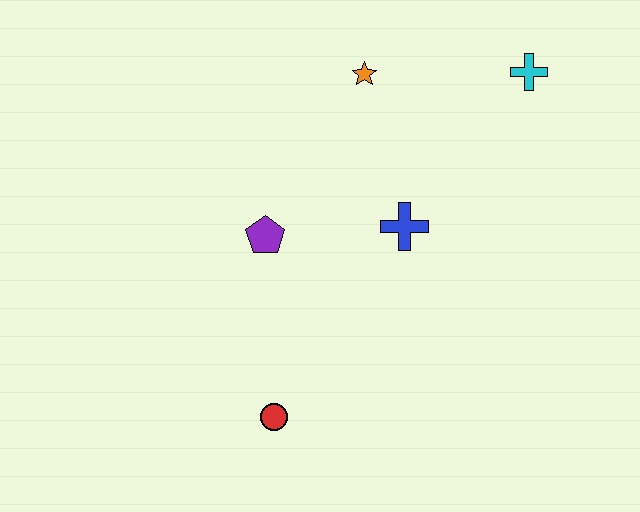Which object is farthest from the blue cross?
The red circle is farthest from the blue cross.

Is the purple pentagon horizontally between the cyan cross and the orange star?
No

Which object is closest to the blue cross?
The purple pentagon is closest to the blue cross.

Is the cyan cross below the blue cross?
No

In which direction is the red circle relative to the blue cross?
The red circle is below the blue cross.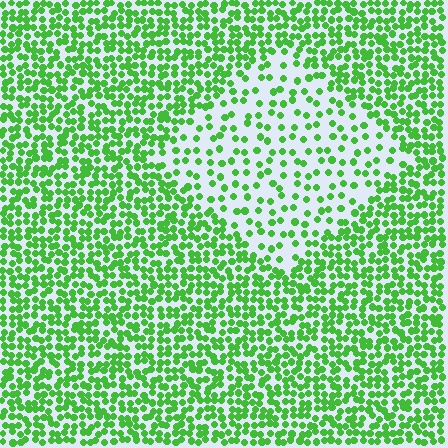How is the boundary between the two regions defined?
The boundary is defined by a change in element density (approximately 2.4x ratio). All elements are the same color, size, and shape.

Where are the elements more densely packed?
The elements are more densely packed outside the diamond boundary.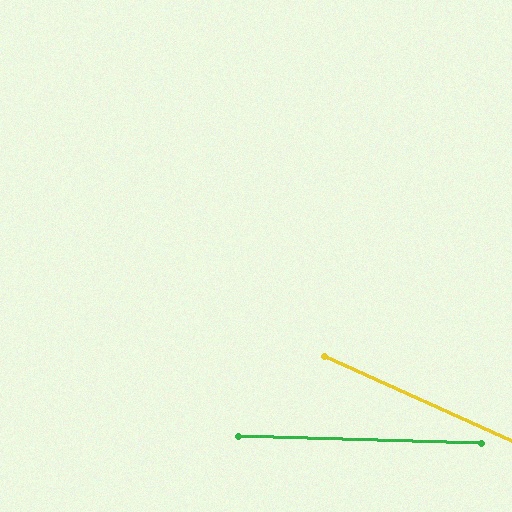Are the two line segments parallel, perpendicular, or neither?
Neither parallel nor perpendicular — they differ by about 23°.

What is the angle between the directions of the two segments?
Approximately 23 degrees.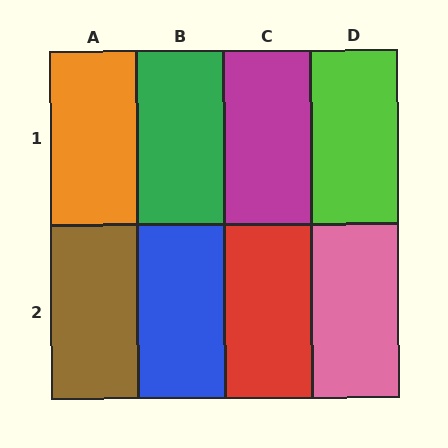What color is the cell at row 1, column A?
Orange.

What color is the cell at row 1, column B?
Green.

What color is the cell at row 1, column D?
Lime.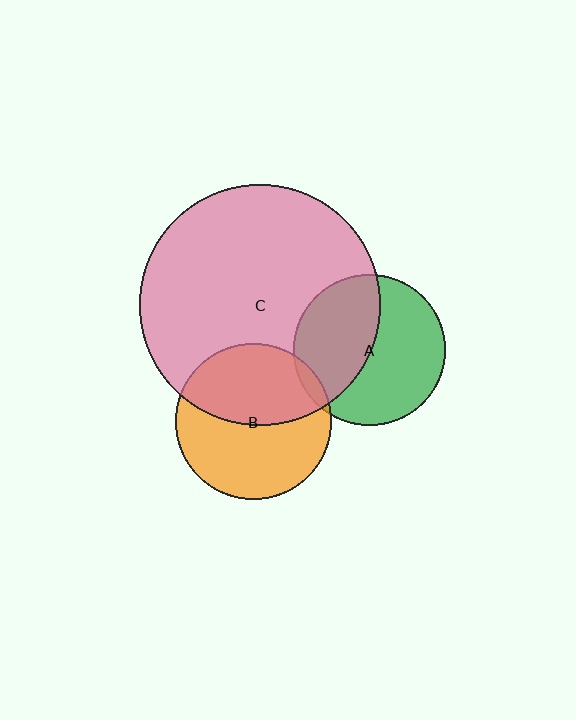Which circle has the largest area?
Circle C (pink).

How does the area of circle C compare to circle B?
Approximately 2.4 times.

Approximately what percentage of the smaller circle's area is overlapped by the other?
Approximately 45%.